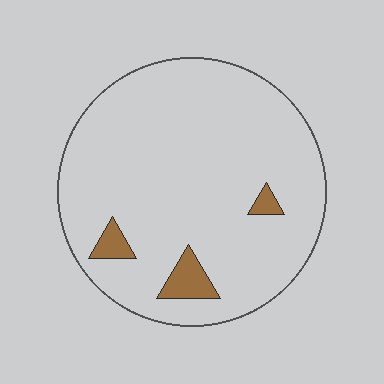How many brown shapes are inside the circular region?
3.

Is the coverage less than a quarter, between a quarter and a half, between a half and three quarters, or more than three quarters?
Less than a quarter.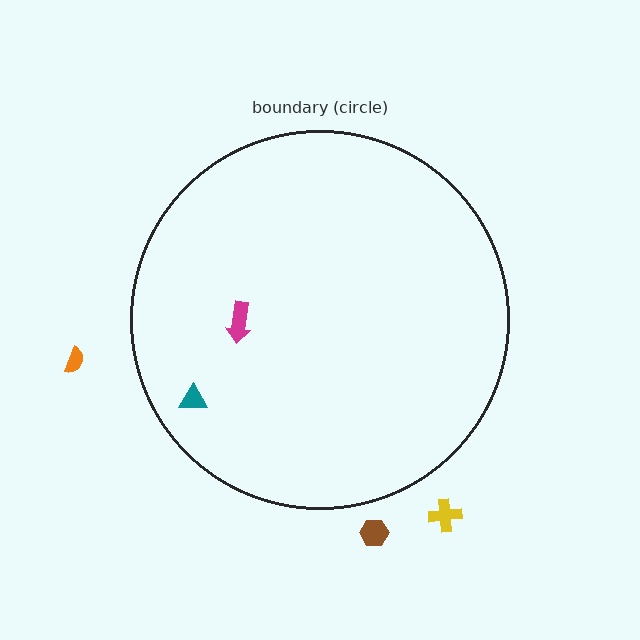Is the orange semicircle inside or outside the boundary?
Outside.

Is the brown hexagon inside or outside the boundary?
Outside.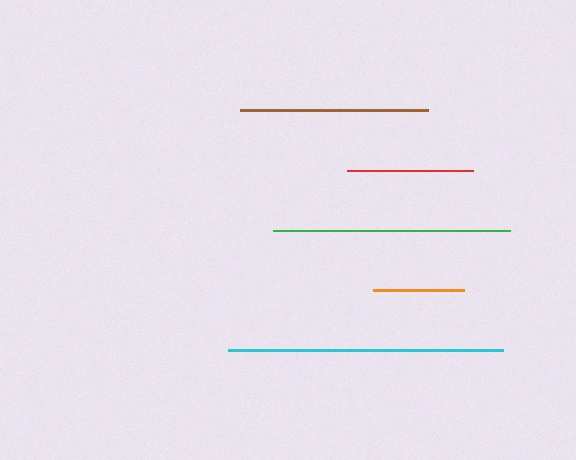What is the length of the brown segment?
The brown segment is approximately 189 pixels long.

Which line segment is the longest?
The cyan line is the longest at approximately 275 pixels.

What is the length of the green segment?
The green segment is approximately 237 pixels long.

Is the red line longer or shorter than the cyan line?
The cyan line is longer than the red line.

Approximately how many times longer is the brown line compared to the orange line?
The brown line is approximately 2.1 times the length of the orange line.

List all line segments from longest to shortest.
From longest to shortest: cyan, green, brown, red, orange.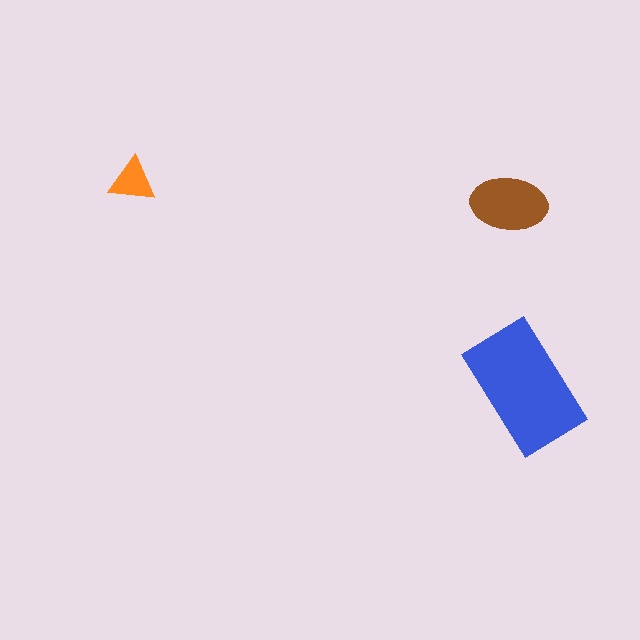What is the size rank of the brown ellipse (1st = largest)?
2nd.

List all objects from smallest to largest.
The orange triangle, the brown ellipse, the blue rectangle.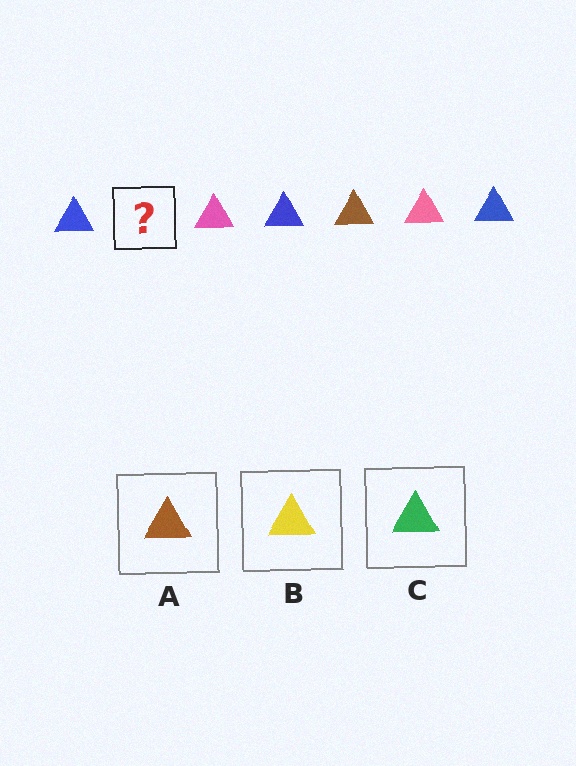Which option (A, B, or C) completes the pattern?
A.